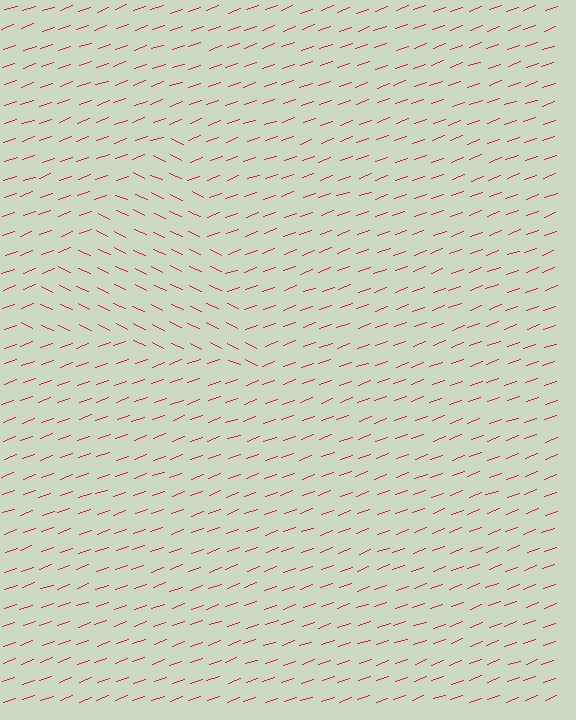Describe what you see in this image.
The image is filled with small red line segments. A triangle region in the image has lines oriented differently from the surrounding lines, creating a visible texture boundary.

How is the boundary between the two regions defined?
The boundary is defined purely by a change in line orientation (approximately 45 degrees difference). All lines are the same color and thickness.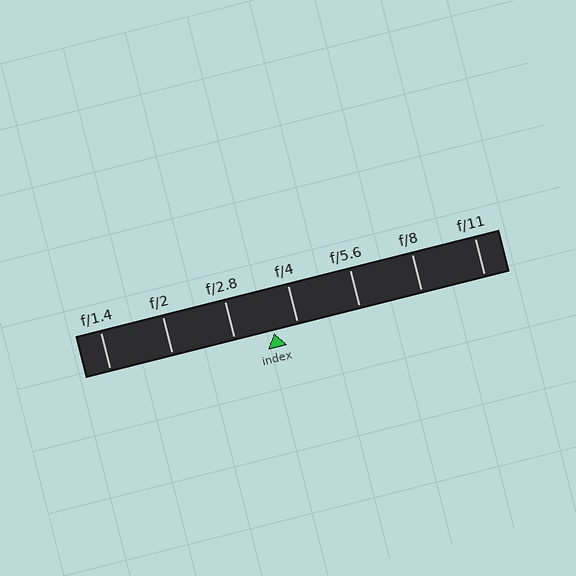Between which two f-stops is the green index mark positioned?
The index mark is between f/2.8 and f/4.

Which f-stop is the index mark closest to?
The index mark is closest to f/4.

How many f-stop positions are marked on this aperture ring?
There are 7 f-stop positions marked.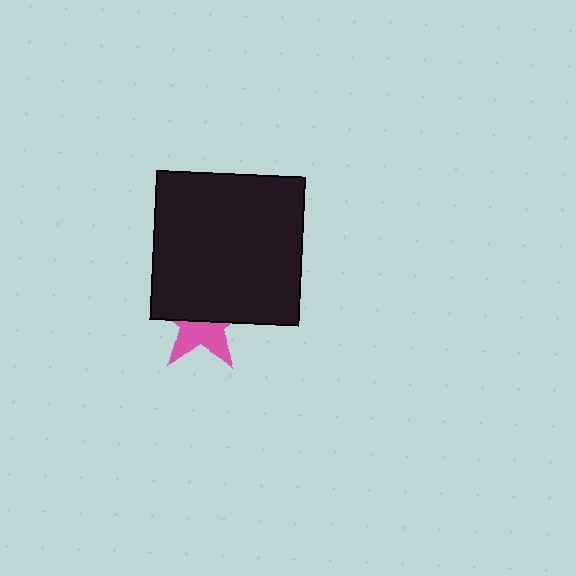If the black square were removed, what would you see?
You would see the complete pink star.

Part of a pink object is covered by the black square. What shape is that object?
It is a star.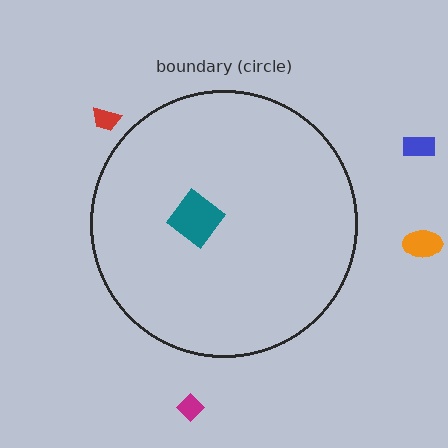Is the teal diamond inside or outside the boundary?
Inside.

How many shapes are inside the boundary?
1 inside, 4 outside.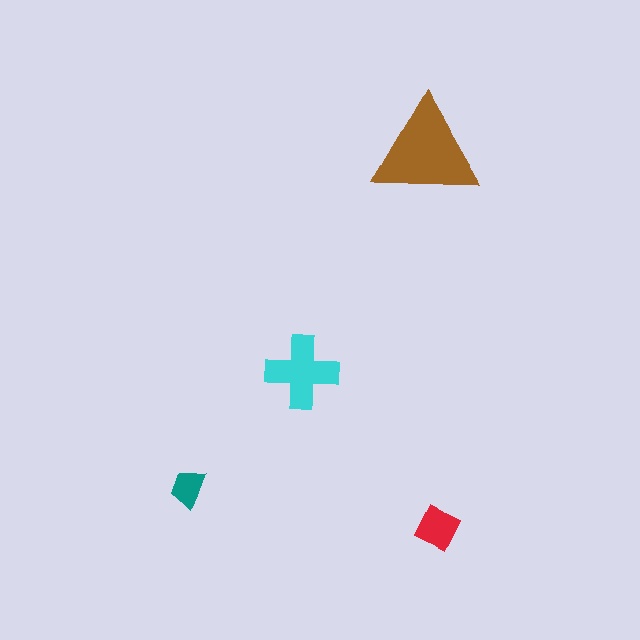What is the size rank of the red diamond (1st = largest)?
3rd.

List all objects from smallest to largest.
The teal trapezoid, the red diamond, the cyan cross, the brown triangle.